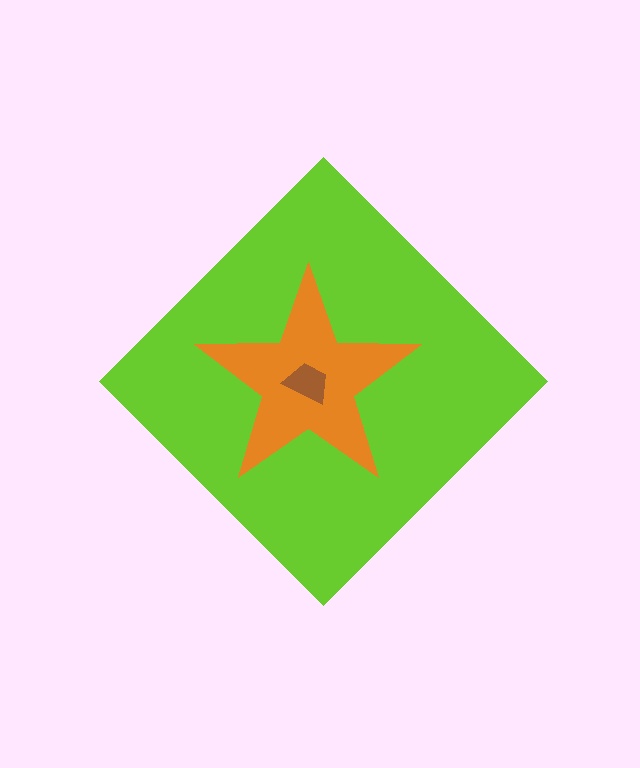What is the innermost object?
The brown trapezoid.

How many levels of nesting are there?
3.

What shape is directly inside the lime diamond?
The orange star.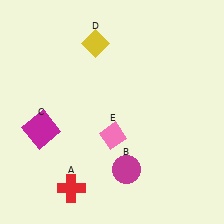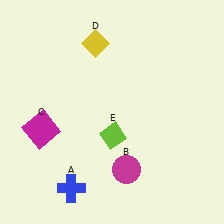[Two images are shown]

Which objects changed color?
A changed from red to blue. E changed from pink to lime.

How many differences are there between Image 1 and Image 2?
There are 2 differences between the two images.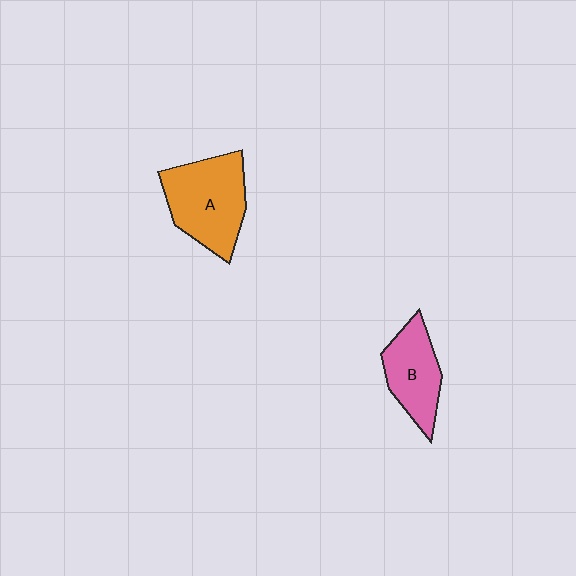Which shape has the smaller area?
Shape B (pink).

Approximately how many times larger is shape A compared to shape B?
Approximately 1.4 times.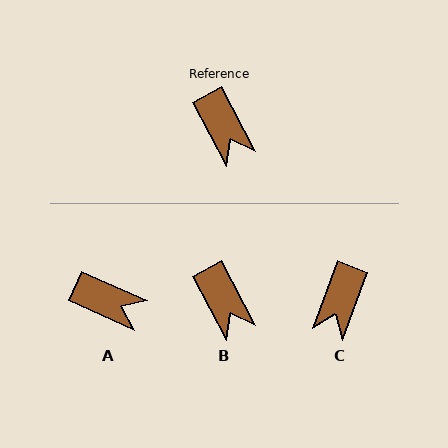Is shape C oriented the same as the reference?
No, it is off by about 48 degrees.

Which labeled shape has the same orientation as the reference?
B.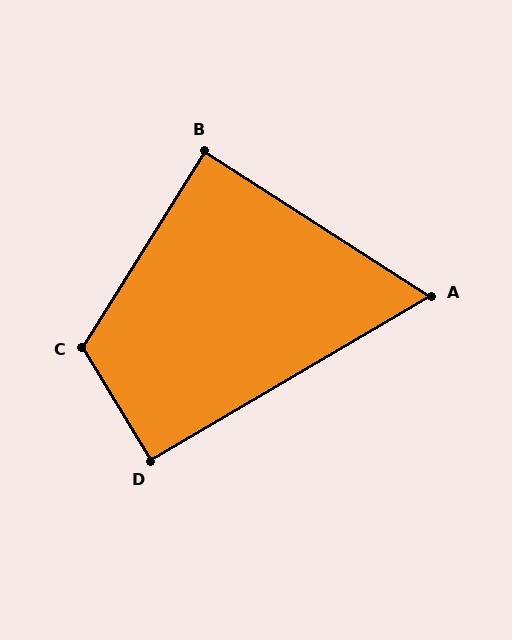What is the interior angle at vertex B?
Approximately 89 degrees (approximately right).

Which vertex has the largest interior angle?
C, at approximately 117 degrees.